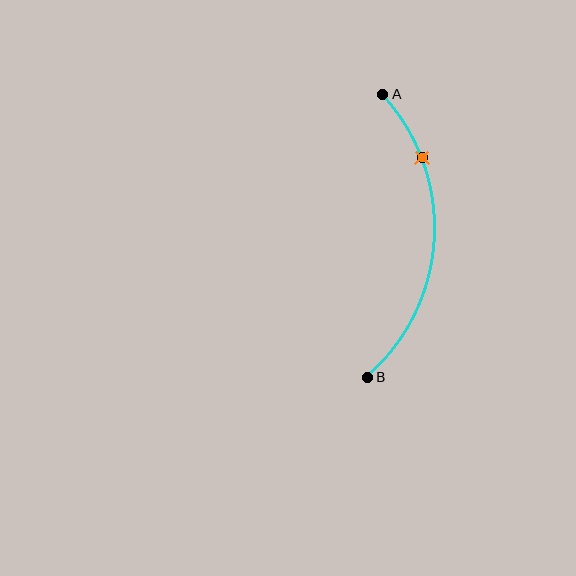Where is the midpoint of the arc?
The arc midpoint is the point on the curve farthest from the straight line joining A and B. It sits to the right of that line.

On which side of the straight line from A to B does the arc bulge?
The arc bulges to the right of the straight line connecting A and B.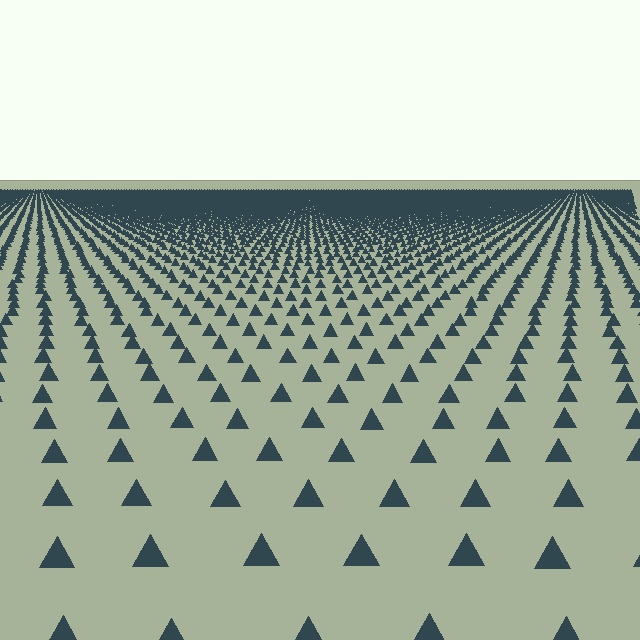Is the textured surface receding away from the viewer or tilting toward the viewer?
The surface is receding away from the viewer. Texture elements get smaller and denser toward the top.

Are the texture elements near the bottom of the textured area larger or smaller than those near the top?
Larger. Near the bottom, elements are closer to the viewer and appear at a bigger on-screen size.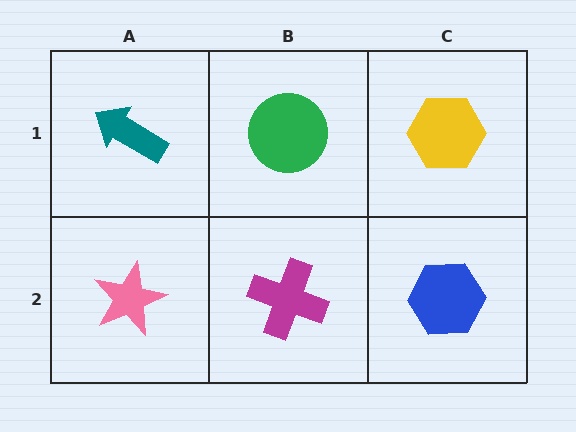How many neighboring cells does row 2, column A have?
2.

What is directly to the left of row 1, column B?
A teal arrow.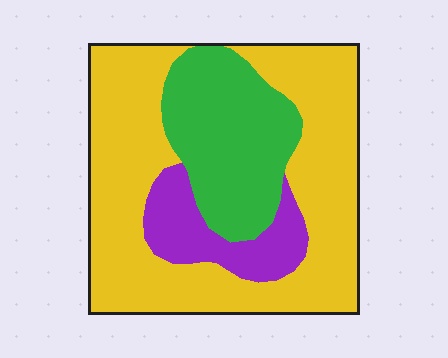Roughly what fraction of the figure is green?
Green takes up about one quarter (1/4) of the figure.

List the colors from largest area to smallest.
From largest to smallest: yellow, green, purple.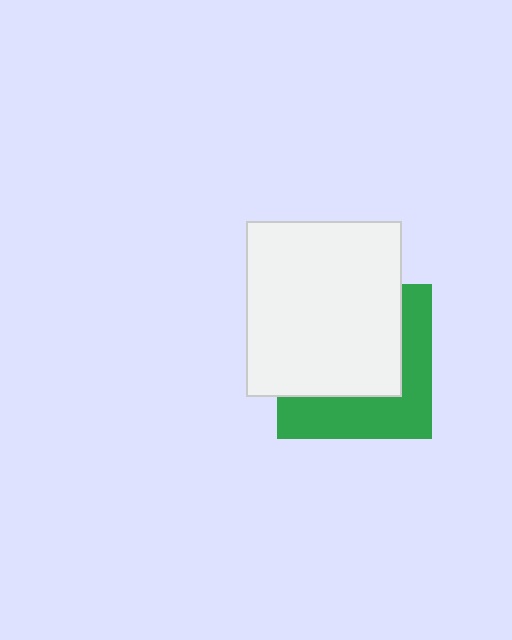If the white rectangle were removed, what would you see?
You would see the complete green square.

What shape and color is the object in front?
The object in front is a white rectangle.